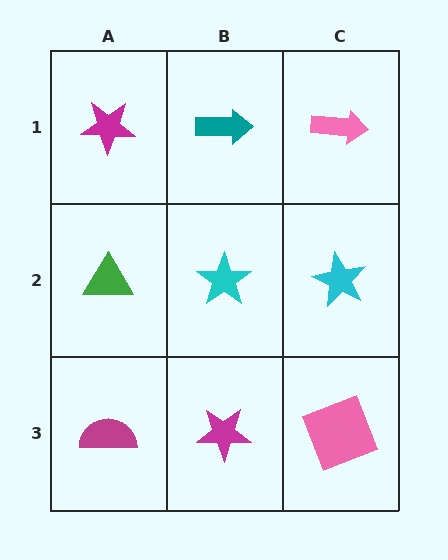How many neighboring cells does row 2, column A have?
3.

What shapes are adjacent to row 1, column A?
A green triangle (row 2, column A), a teal arrow (row 1, column B).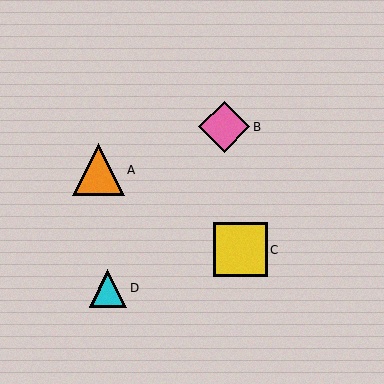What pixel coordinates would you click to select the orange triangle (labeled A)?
Click at (98, 170) to select the orange triangle A.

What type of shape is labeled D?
Shape D is a cyan triangle.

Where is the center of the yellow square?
The center of the yellow square is at (240, 250).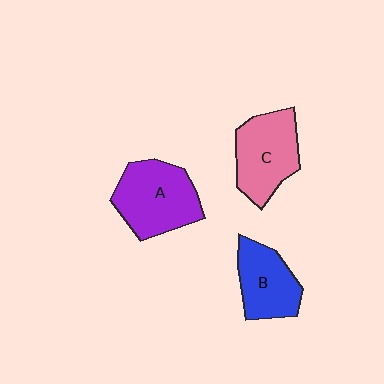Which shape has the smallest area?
Shape B (blue).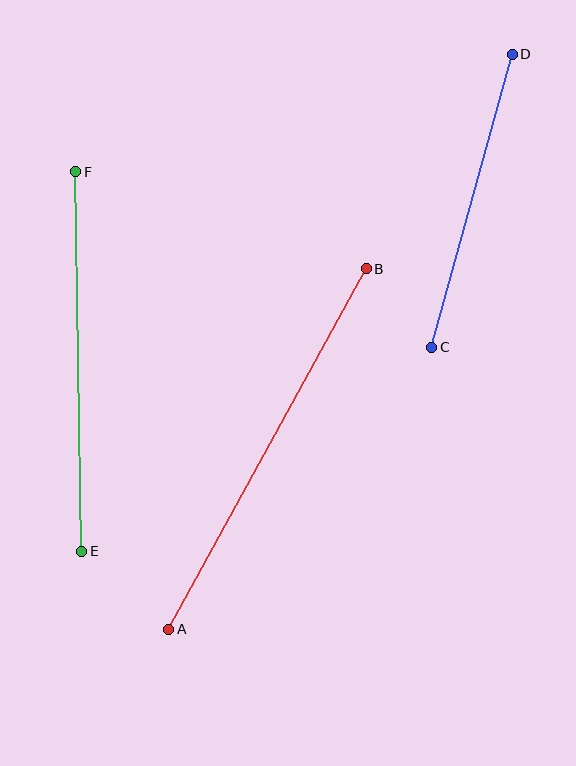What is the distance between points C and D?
The distance is approximately 304 pixels.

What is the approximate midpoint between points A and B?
The midpoint is at approximately (268, 449) pixels.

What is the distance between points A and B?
The distance is approximately 411 pixels.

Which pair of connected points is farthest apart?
Points A and B are farthest apart.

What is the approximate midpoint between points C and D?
The midpoint is at approximately (472, 201) pixels.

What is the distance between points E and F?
The distance is approximately 379 pixels.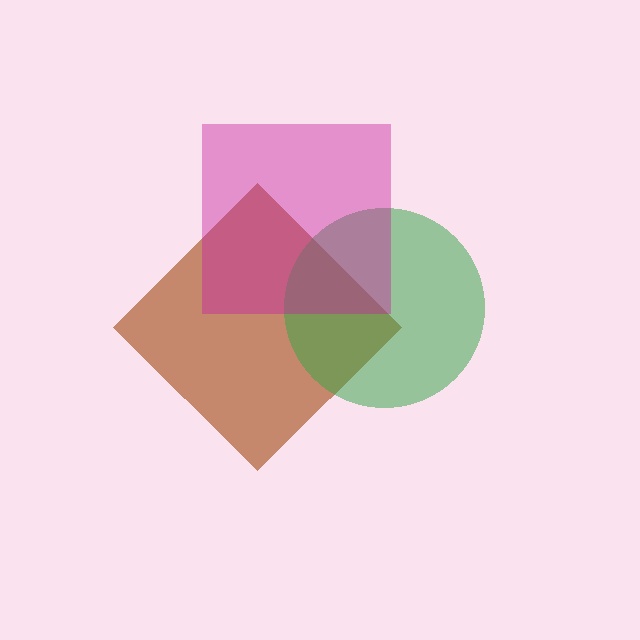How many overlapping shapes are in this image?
There are 3 overlapping shapes in the image.